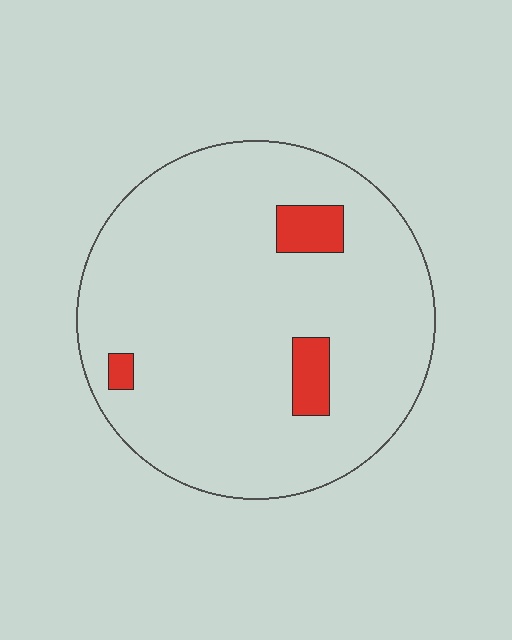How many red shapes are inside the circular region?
3.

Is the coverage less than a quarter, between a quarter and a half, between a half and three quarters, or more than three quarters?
Less than a quarter.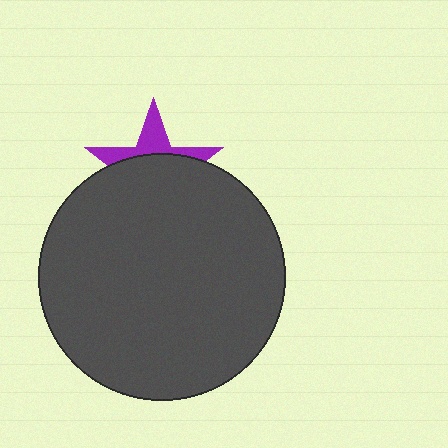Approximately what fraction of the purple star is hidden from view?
Roughly 66% of the purple star is hidden behind the dark gray circle.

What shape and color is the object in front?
The object in front is a dark gray circle.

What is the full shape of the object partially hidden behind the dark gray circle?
The partially hidden object is a purple star.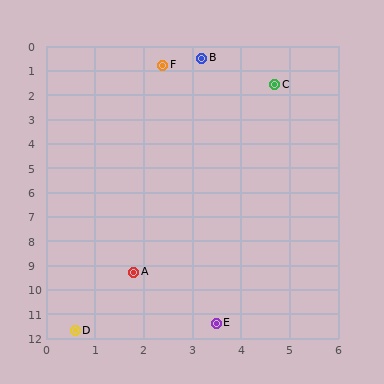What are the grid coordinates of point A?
Point A is at approximately (1.8, 9.3).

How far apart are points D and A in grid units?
Points D and A are about 2.7 grid units apart.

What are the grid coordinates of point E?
Point E is at approximately (3.5, 11.4).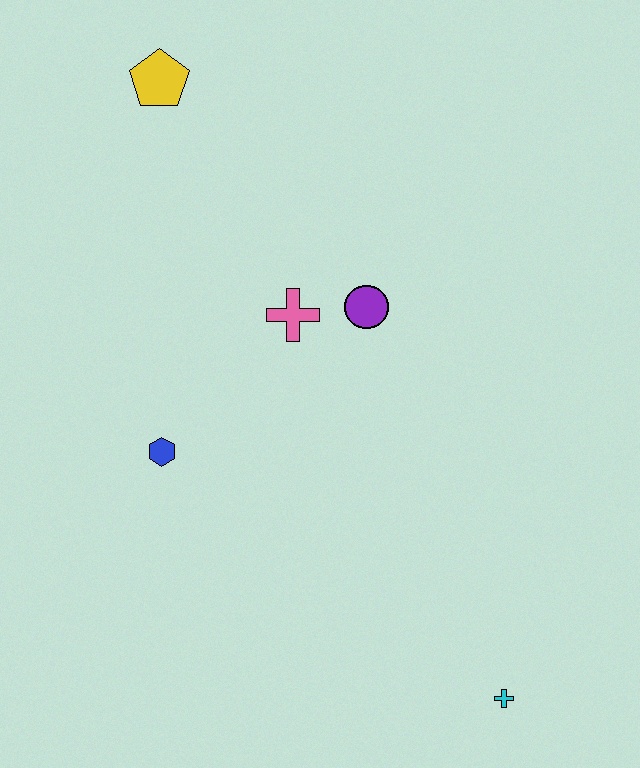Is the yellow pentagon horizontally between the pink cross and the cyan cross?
No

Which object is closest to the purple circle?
The pink cross is closest to the purple circle.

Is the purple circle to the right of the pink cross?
Yes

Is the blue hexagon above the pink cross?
No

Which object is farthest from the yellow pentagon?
The cyan cross is farthest from the yellow pentagon.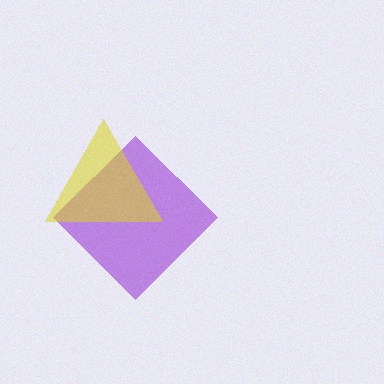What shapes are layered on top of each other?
The layered shapes are: a purple diamond, a yellow triangle.